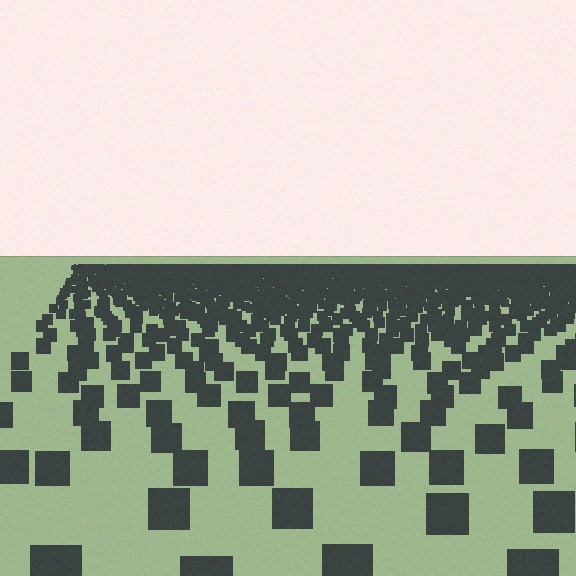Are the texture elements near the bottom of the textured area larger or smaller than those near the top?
Larger. Near the bottom, elements are closer to the viewer and appear at a bigger on-screen size.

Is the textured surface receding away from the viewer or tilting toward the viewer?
The surface is receding away from the viewer. Texture elements get smaller and denser toward the top.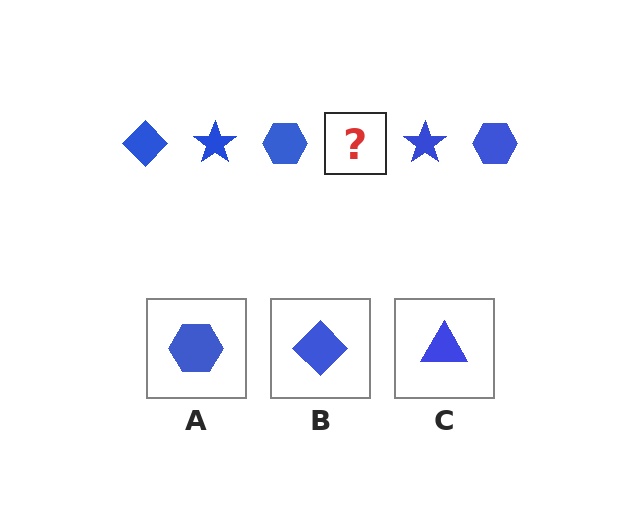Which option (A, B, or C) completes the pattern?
B.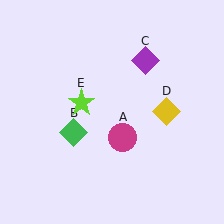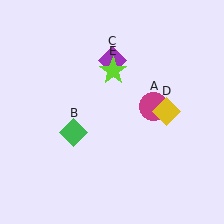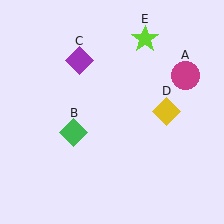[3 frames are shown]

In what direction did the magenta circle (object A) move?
The magenta circle (object A) moved up and to the right.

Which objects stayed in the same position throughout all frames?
Green diamond (object B) and yellow diamond (object D) remained stationary.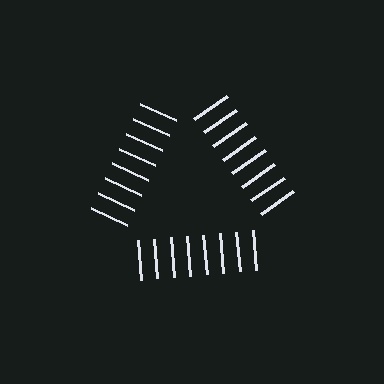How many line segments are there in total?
24 — 8 along each of the 3 edges.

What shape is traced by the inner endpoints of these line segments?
An illusory triangle — the line segments terminate on its edges but no continuous stroke is drawn.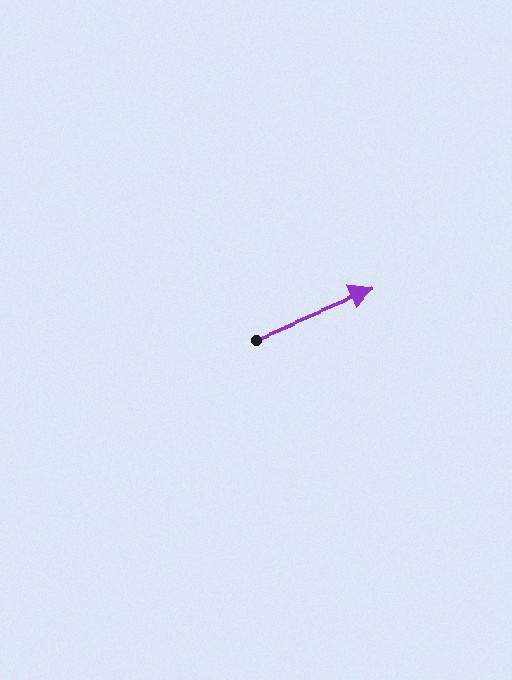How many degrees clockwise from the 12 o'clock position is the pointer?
Approximately 68 degrees.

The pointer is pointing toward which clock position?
Roughly 2 o'clock.